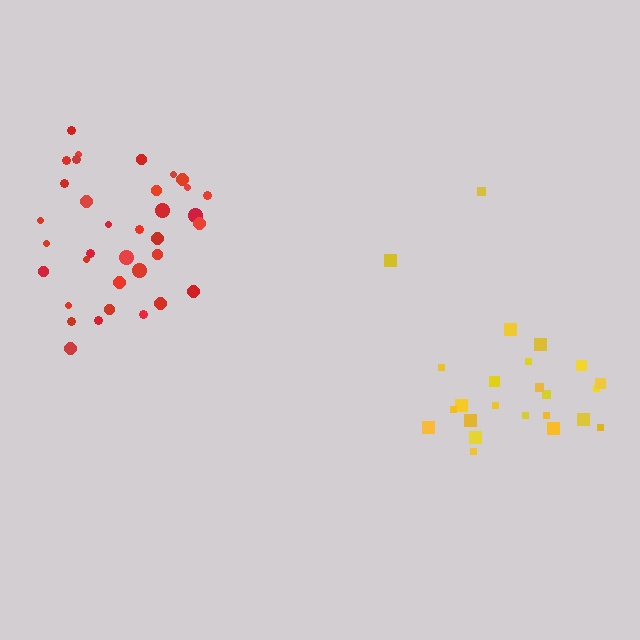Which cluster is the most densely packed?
Red.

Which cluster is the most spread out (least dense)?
Yellow.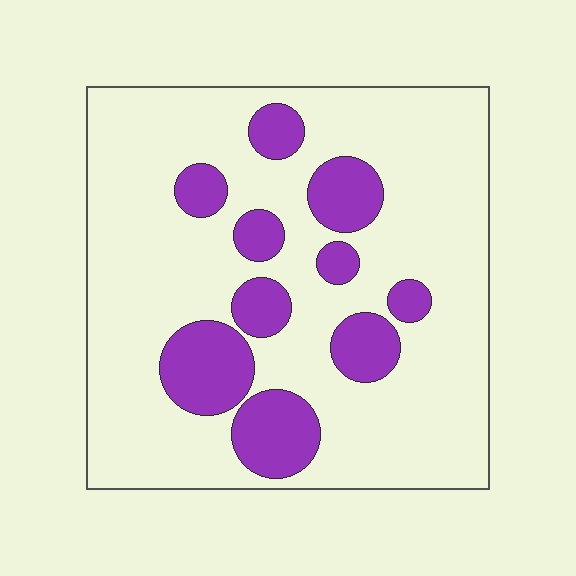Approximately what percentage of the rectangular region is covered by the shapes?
Approximately 20%.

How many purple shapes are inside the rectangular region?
10.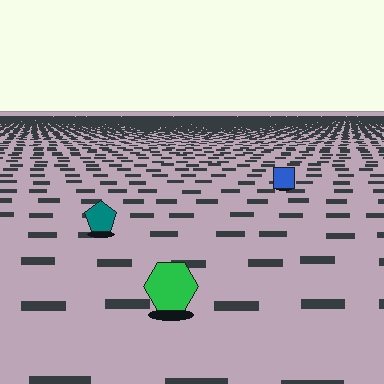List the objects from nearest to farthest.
From nearest to farthest: the green hexagon, the teal pentagon, the blue square.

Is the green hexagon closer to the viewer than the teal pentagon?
Yes. The green hexagon is closer — you can tell from the texture gradient: the ground texture is coarser near it.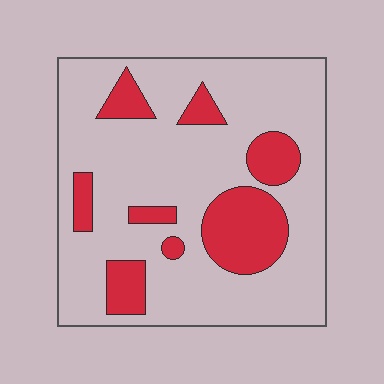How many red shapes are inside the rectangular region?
8.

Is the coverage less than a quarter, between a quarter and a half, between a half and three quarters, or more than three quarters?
Less than a quarter.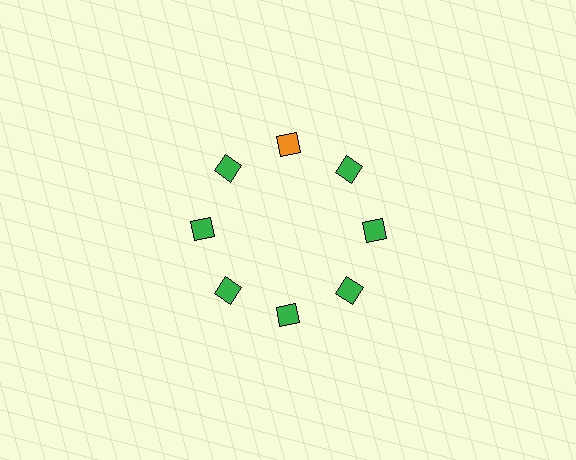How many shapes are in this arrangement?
There are 8 shapes arranged in a ring pattern.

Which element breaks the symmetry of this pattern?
The orange square at roughly the 12 o'clock position breaks the symmetry. All other shapes are green squares.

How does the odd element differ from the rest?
It has a different color: orange instead of green.